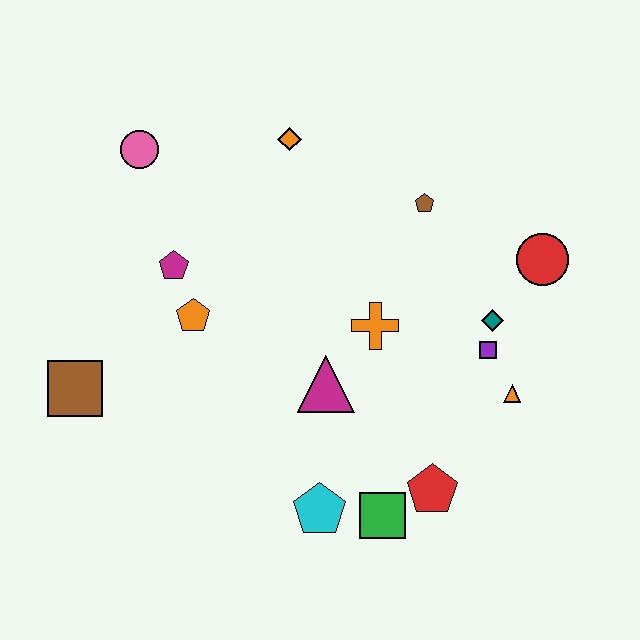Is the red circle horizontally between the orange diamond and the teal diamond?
No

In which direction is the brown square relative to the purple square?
The brown square is to the left of the purple square.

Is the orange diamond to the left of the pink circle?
No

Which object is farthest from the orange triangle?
The pink circle is farthest from the orange triangle.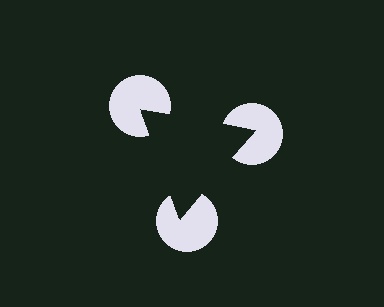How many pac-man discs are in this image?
There are 3 — one at each vertex of the illusory triangle.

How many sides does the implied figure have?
3 sides.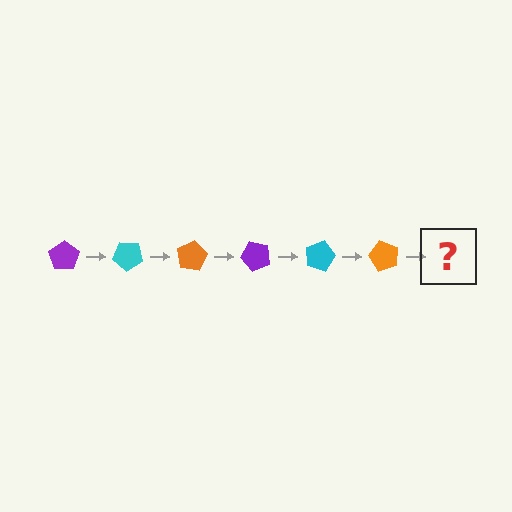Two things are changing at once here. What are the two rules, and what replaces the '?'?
The two rules are that it rotates 40 degrees each step and the color cycles through purple, cyan, and orange. The '?' should be a purple pentagon, rotated 240 degrees from the start.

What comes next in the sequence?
The next element should be a purple pentagon, rotated 240 degrees from the start.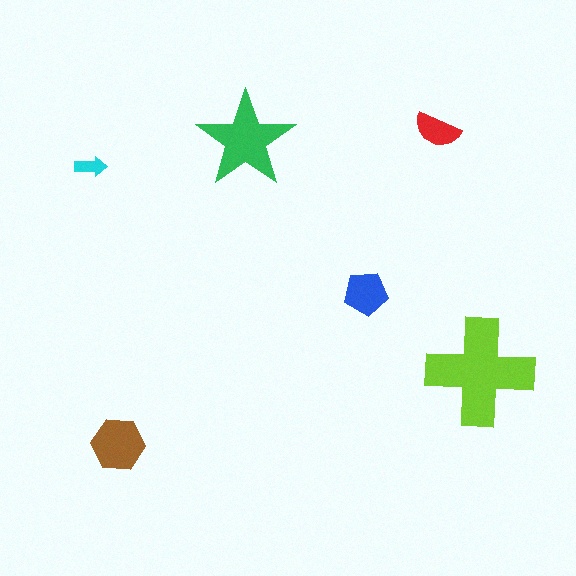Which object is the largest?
The lime cross.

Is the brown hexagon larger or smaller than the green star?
Smaller.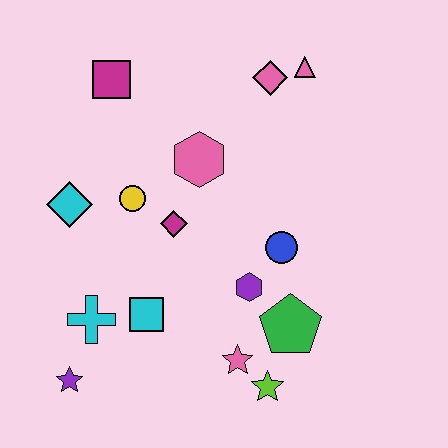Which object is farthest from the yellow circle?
The lime star is farthest from the yellow circle.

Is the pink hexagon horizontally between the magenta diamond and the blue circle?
Yes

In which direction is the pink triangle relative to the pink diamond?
The pink triangle is to the right of the pink diamond.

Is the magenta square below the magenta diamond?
No